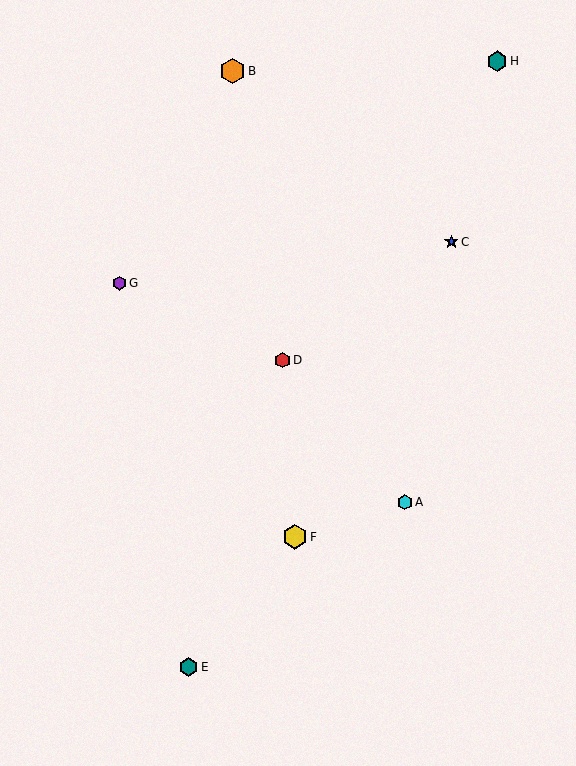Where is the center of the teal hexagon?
The center of the teal hexagon is at (497, 61).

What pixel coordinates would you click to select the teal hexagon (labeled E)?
Click at (189, 667) to select the teal hexagon E.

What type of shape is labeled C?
Shape C is a blue star.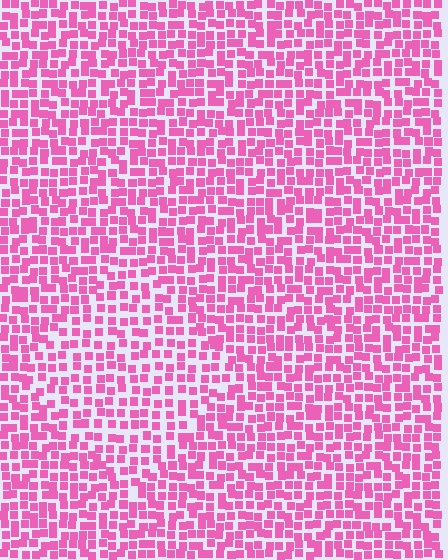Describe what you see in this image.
The image contains small pink elements arranged at two different densities. A diamond-shaped region is visible where the elements are less densely packed than the surrounding area.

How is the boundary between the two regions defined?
The boundary is defined by a change in element density (approximately 1.4x ratio). All elements are the same color, size, and shape.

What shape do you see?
I see a diamond.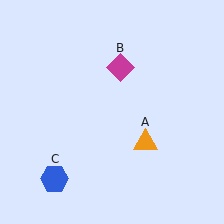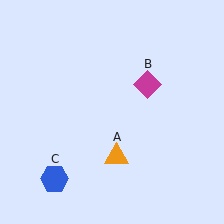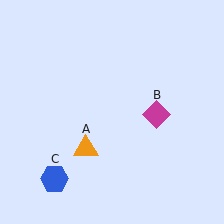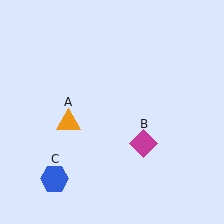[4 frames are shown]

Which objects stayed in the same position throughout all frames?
Blue hexagon (object C) remained stationary.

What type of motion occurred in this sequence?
The orange triangle (object A), magenta diamond (object B) rotated clockwise around the center of the scene.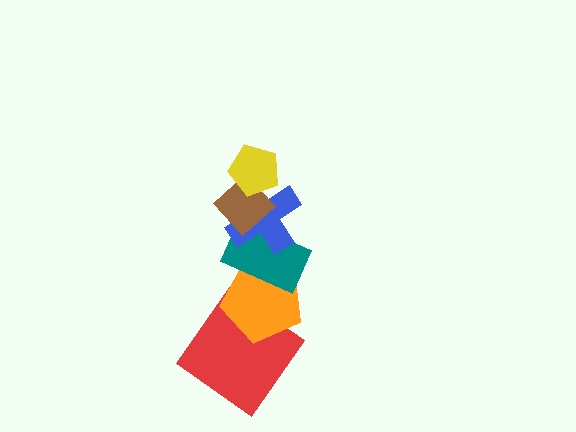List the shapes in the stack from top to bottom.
From top to bottom: the yellow pentagon, the brown diamond, the blue cross, the teal rectangle, the orange pentagon, the red diamond.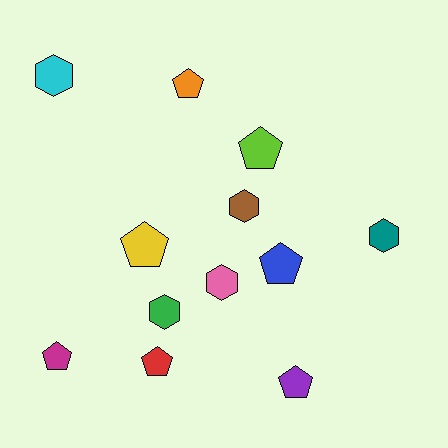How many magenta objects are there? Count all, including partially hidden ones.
There is 1 magenta object.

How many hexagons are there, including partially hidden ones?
There are 5 hexagons.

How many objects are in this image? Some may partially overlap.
There are 12 objects.